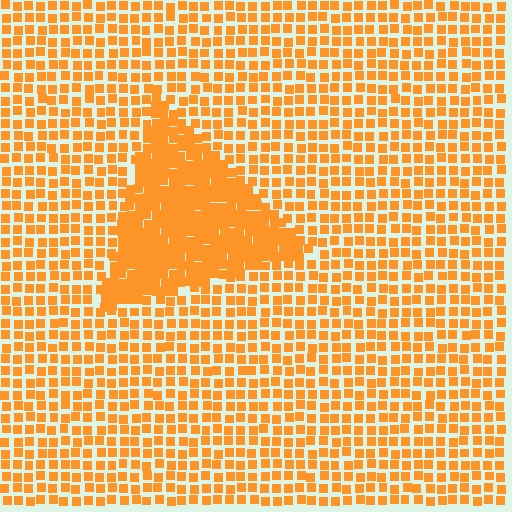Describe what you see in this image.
The image contains small orange elements arranged at two different densities. A triangle-shaped region is visible where the elements are more densely packed than the surrounding area.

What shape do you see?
I see a triangle.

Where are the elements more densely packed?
The elements are more densely packed inside the triangle boundary.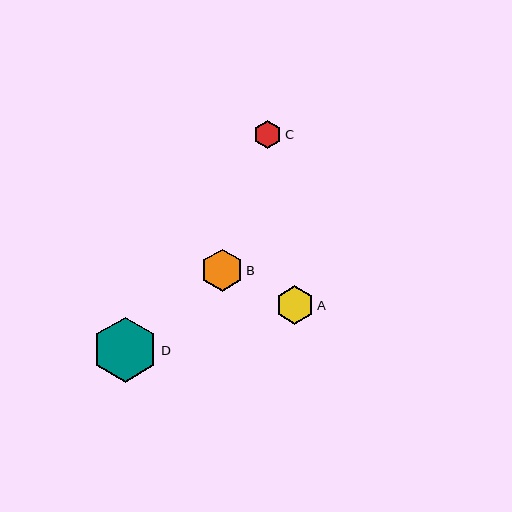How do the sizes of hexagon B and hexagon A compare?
Hexagon B and hexagon A are approximately the same size.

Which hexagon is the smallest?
Hexagon C is the smallest with a size of approximately 28 pixels.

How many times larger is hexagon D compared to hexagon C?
Hexagon D is approximately 2.3 times the size of hexagon C.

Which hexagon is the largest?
Hexagon D is the largest with a size of approximately 65 pixels.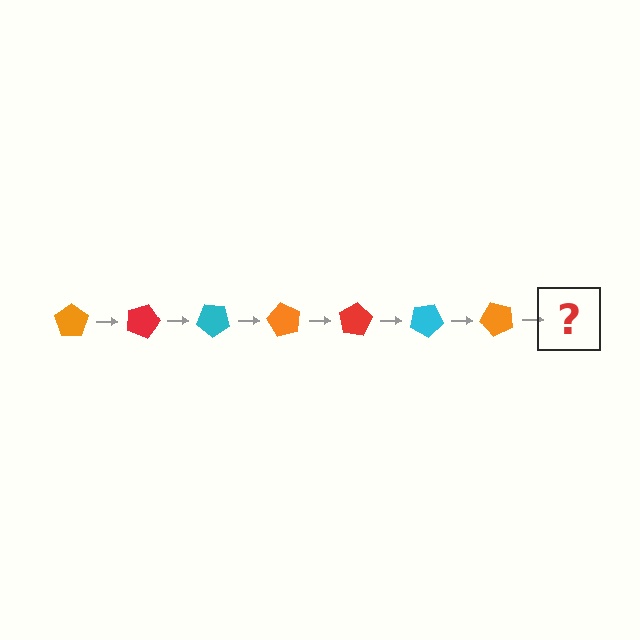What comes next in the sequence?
The next element should be a red pentagon, rotated 140 degrees from the start.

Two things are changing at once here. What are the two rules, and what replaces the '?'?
The two rules are that it rotates 20 degrees each step and the color cycles through orange, red, and cyan. The '?' should be a red pentagon, rotated 140 degrees from the start.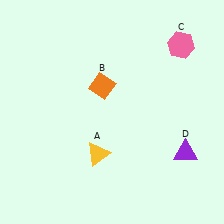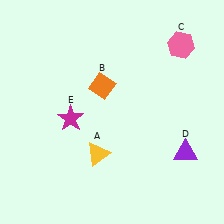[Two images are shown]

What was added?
A magenta star (E) was added in Image 2.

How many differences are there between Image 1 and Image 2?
There is 1 difference between the two images.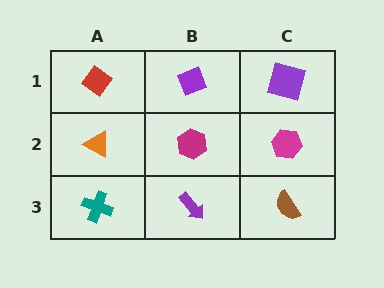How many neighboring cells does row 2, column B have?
4.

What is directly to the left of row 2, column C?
A magenta hexagon.